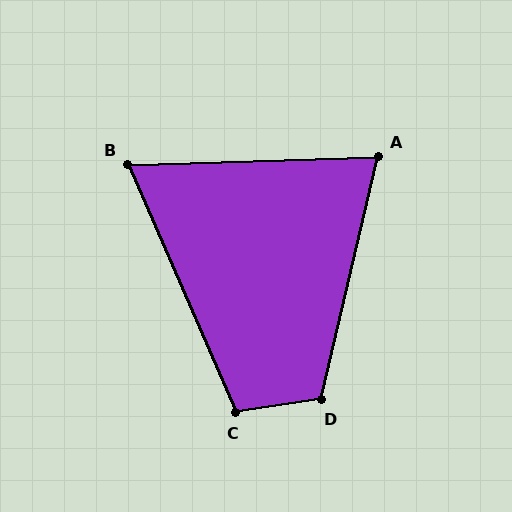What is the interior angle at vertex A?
Approximately 75 degrees (acute).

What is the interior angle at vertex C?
Approximately 105 degrees (obtuse).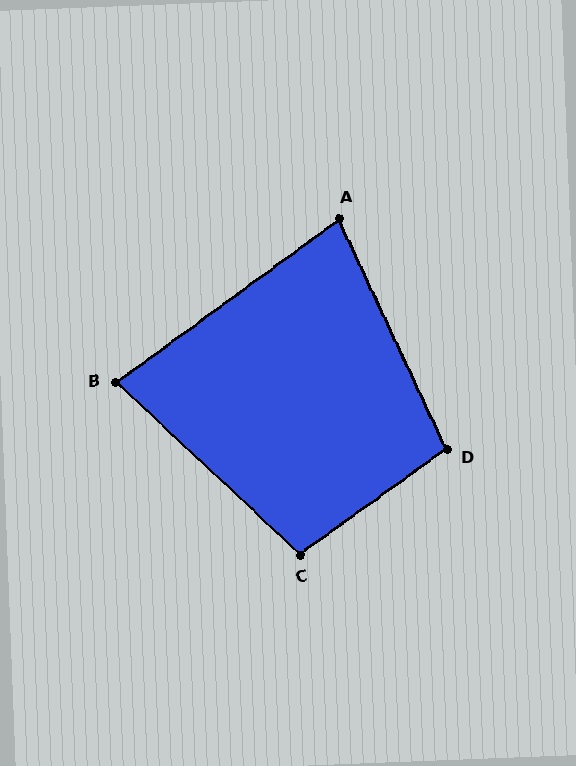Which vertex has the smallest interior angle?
A, at approximately 79 degrees.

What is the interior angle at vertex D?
Approximately 101 degrees (obtuse).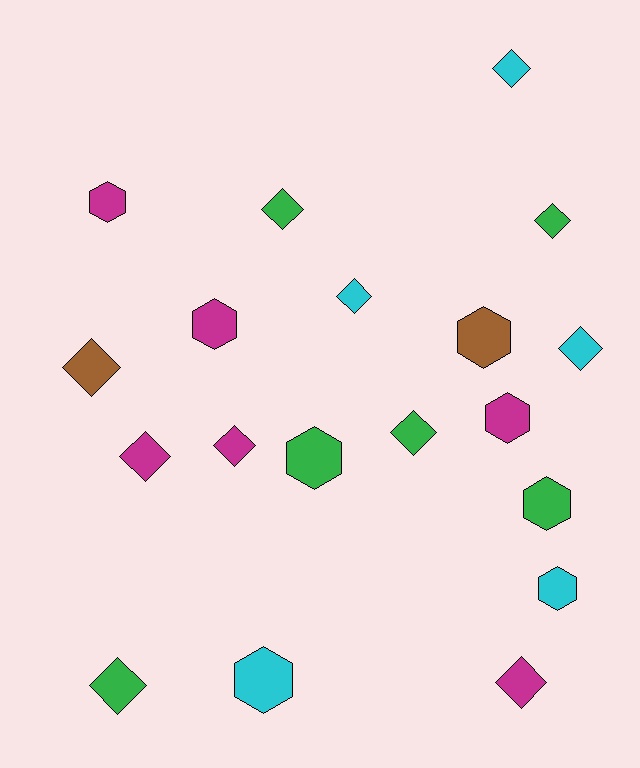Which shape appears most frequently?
Diamond, with 11 objects.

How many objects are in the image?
There are 19 objects.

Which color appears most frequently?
Magenta, with 6 objects.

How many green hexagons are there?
There are 2 green hexagons.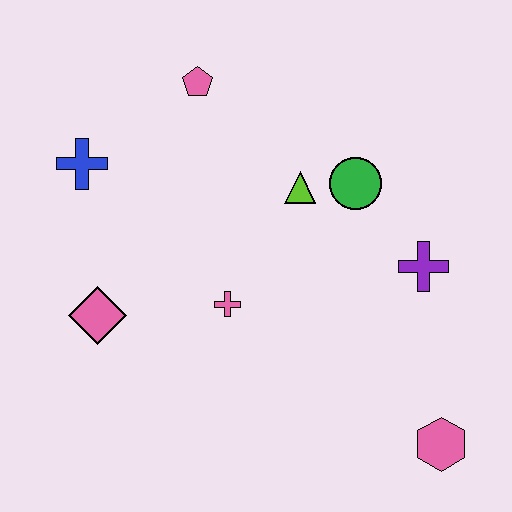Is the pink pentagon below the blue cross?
No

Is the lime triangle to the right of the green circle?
No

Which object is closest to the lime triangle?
The green circle is closest to the lime triangle.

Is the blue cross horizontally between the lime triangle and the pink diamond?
No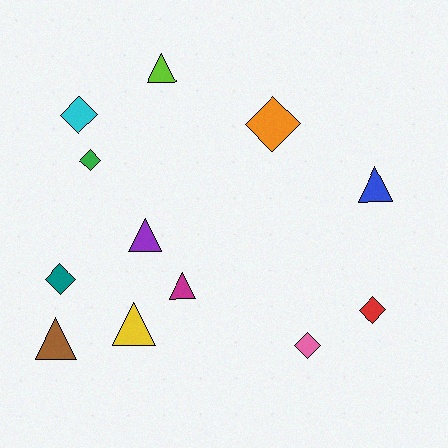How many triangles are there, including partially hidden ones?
There are 6 triangles.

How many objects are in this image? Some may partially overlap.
There are 12 objects.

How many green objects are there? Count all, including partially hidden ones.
There is 1 green object.